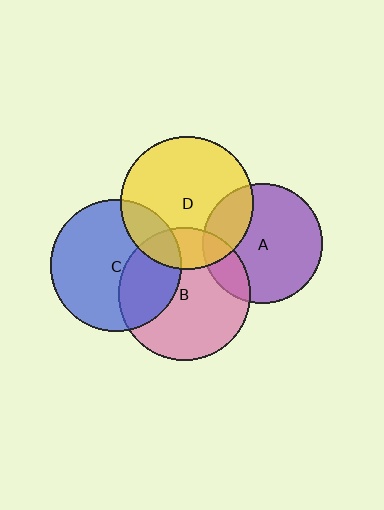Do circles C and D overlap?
Yes.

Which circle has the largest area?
Circle D (yellow).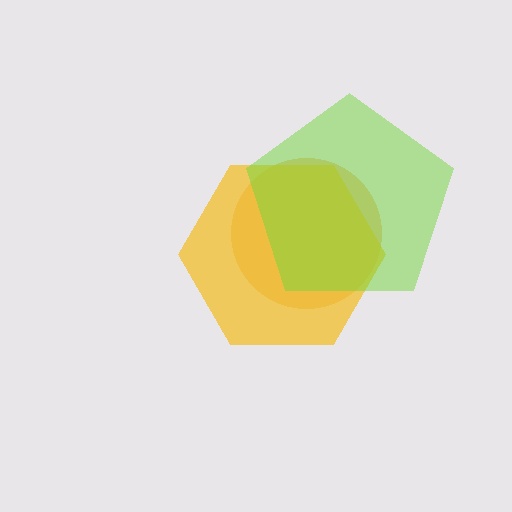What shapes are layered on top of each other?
The layered shapes are: an orange circle, a yellow hexagon, a lime pentagon.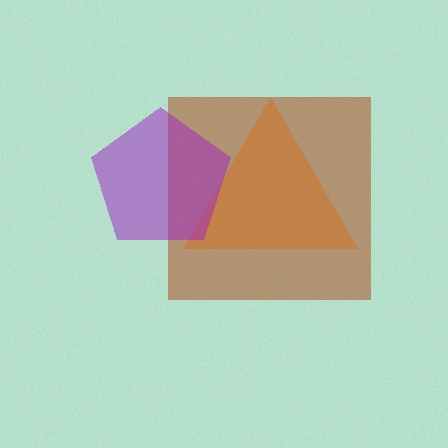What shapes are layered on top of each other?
The layered shapes are: an orange triangle, a brown square, a purple pentagon.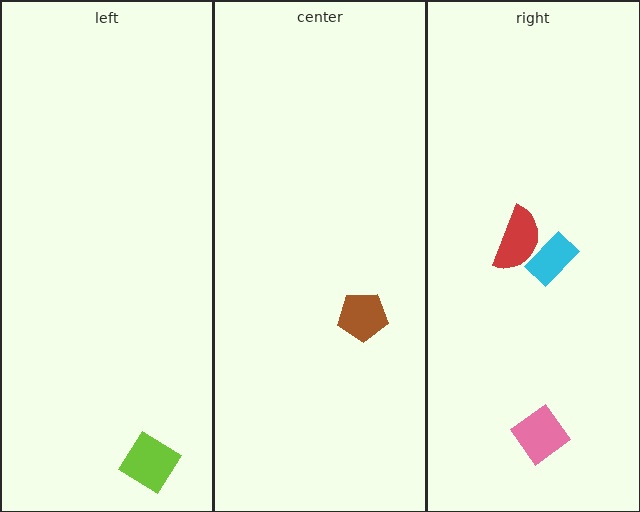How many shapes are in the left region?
1.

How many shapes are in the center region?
1.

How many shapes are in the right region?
3.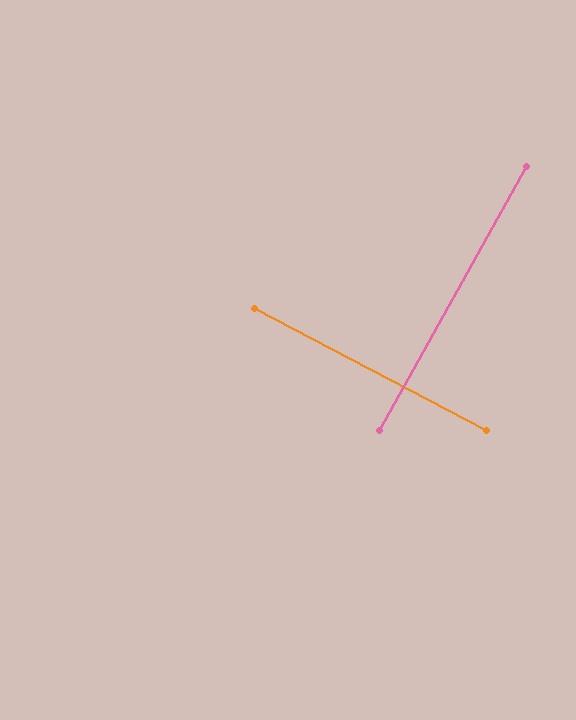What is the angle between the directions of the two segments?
Approximately 89 degrees.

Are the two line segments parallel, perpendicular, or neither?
Perpendicular — they meet at approximately 89°.